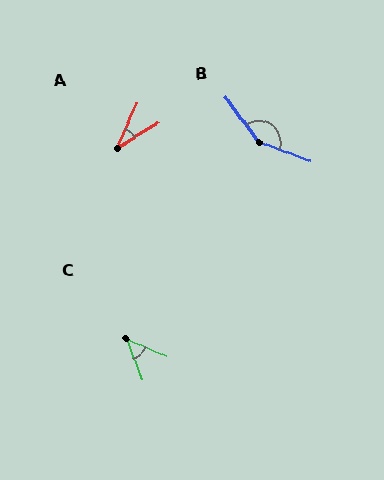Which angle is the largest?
B, at approximately 146 degrees.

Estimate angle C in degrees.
Approximately 47 degrees.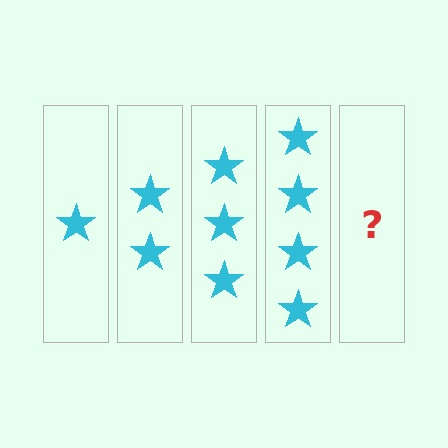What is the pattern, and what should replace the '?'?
The pattern is that each step adds one more star. The '?' should be 5 stars.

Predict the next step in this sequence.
The next step is 5 stars.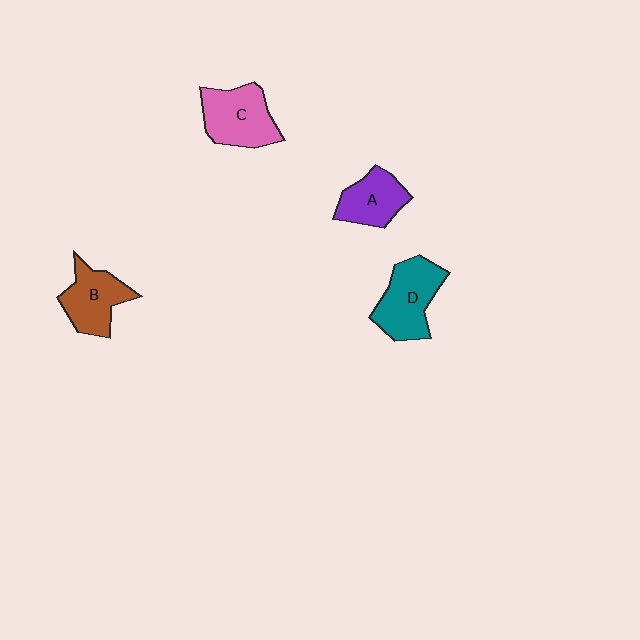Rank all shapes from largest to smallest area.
From largest to smallest: D (teal), C (pink), B (brown), A (purple).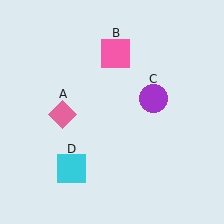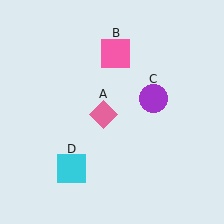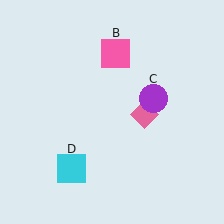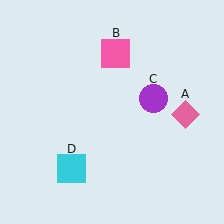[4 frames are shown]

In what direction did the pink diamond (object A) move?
The pink diamond (object A) moved right.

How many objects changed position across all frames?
1 object changed position: pink diamond (object A).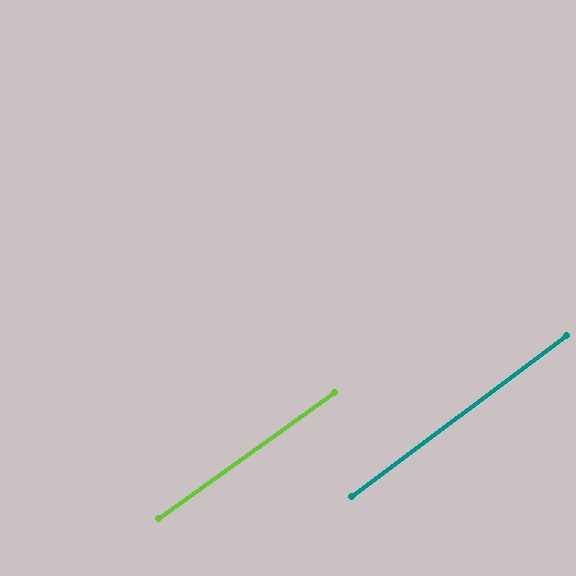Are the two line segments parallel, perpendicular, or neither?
Parallel — their directions differ by only 1.5°.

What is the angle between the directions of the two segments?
Approximately 1 degree.